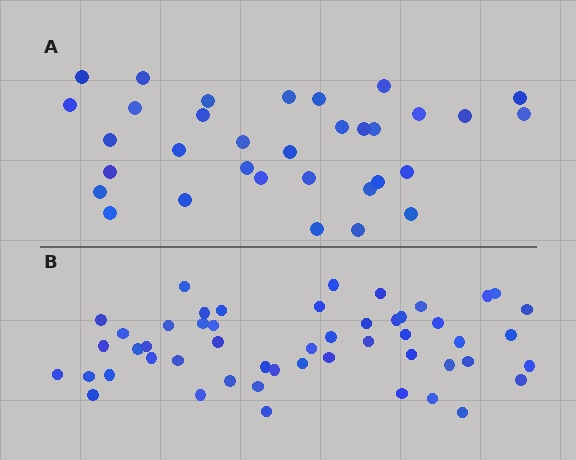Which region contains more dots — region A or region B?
Region B (the bottom region) has more dots.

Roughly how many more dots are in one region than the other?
Region B has approximately 20 more dots than region A.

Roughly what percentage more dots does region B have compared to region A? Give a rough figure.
About 55% more.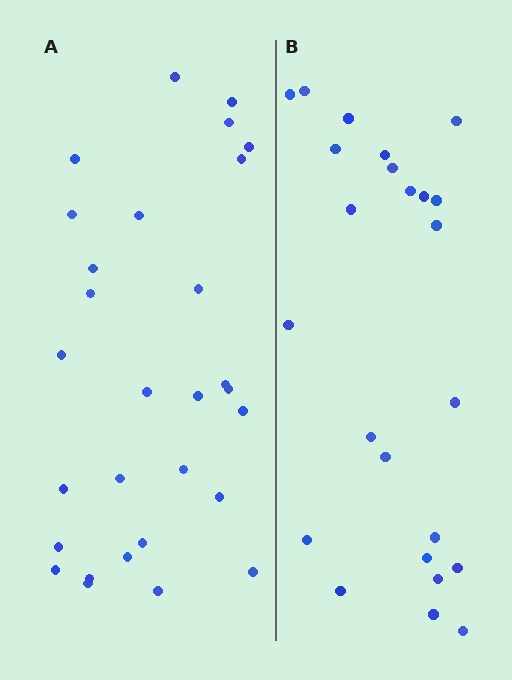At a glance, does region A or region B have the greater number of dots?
Region A (the left region) has more dots.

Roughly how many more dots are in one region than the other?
Region A has about 5 more dots than region B.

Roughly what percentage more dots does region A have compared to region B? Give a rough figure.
About 20% more.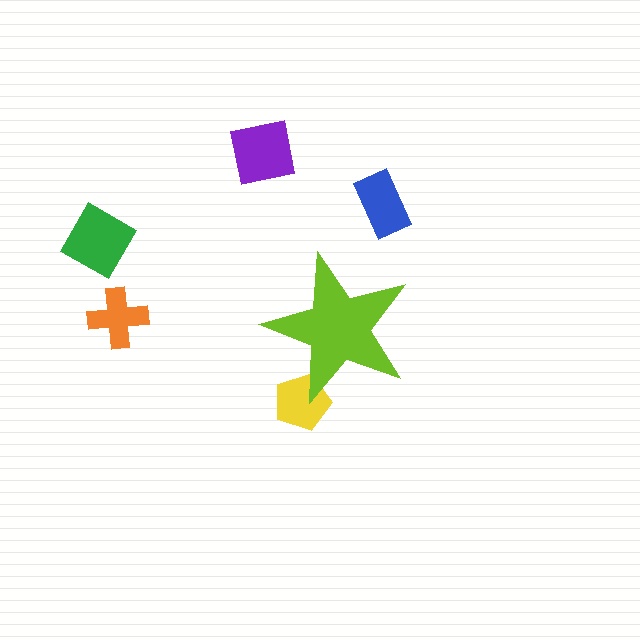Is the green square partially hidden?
No, the green square is fully visible.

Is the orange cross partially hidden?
No, the orange cross is fully visible.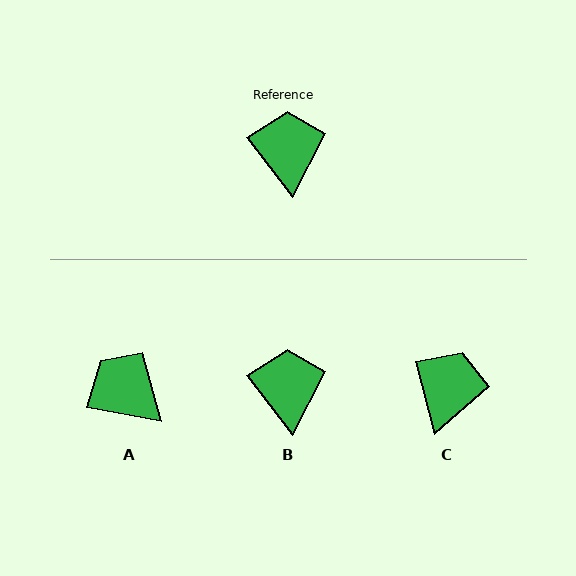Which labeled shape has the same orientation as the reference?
B.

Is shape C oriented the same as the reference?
No, it is off by about 22 degrees.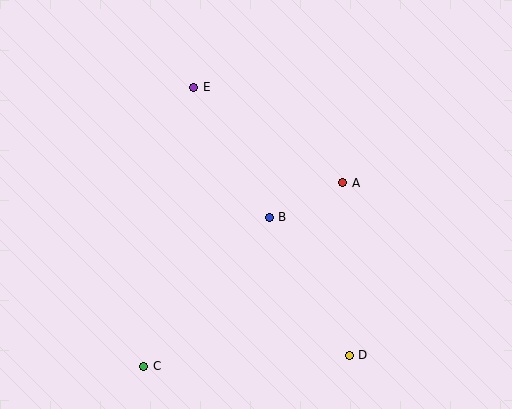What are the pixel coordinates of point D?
Point D is at (349, 355).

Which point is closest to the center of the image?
Point B at (269, 217) is closest to the center.